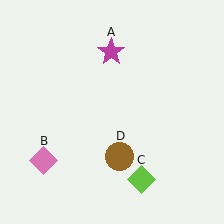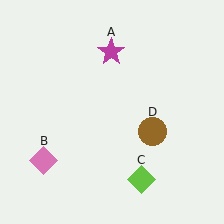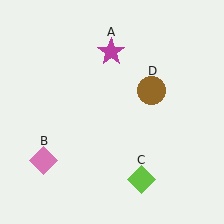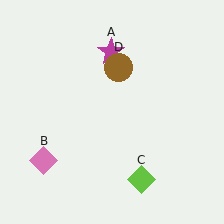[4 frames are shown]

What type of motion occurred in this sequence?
The brown circle (object D) rotated counterclockwise around the center of the scene.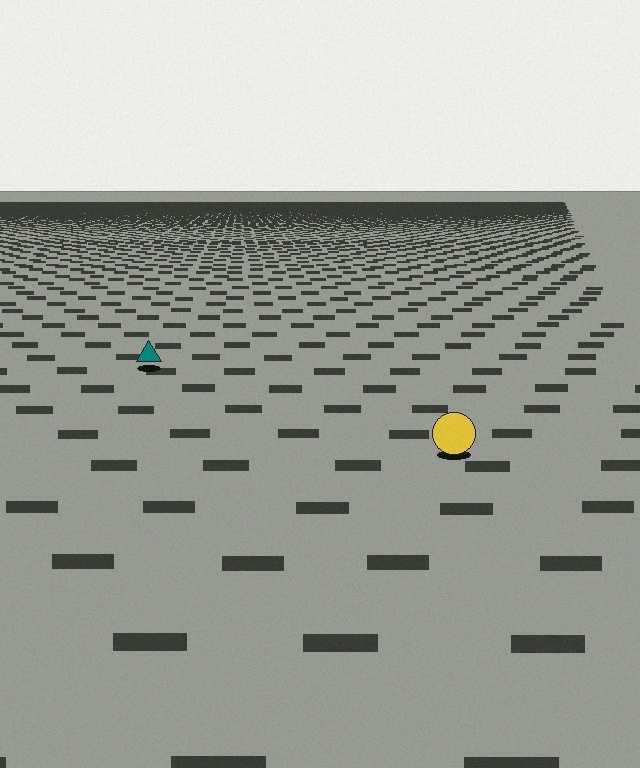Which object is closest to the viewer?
The yellow circle is closest. The texture marks near it are larger and more spread out.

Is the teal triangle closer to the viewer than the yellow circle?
No. The yellow circle is closer — you can tell from the texture gradient: the ground texture is coarser near it.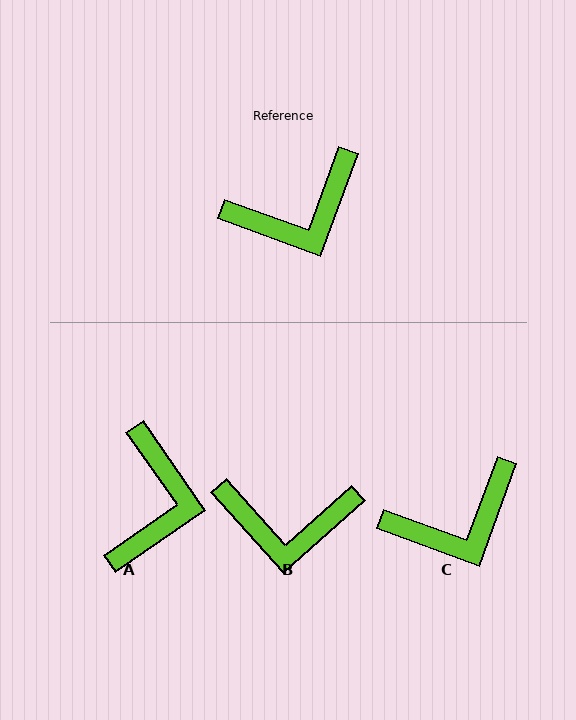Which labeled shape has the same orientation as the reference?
C.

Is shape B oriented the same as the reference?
No, it is off by about 28 degrees.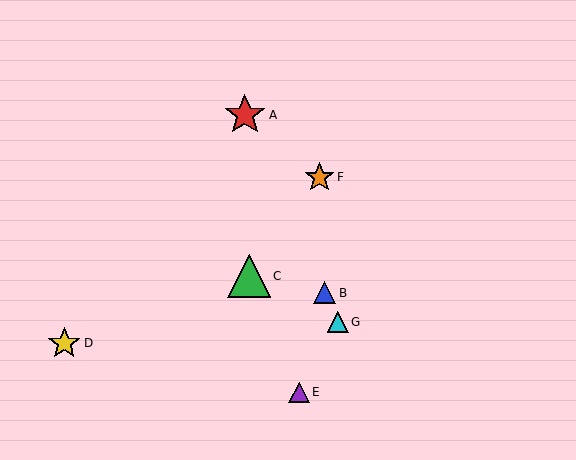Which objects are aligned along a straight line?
Objects A, B, G are aligned along a straight line.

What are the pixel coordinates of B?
Object B is at (325, 293).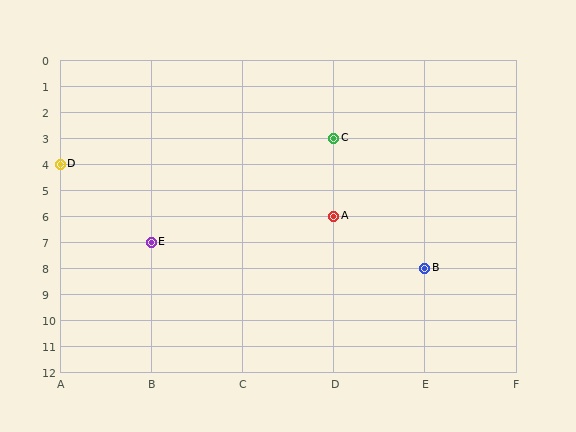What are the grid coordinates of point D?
Point D is at grid coordinates (A, 4).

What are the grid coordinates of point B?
Point B is at grid coordinates (E, 8).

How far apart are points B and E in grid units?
Points B and E are 3 columns and 1 row apart (about 3.2 grid units diagonally).